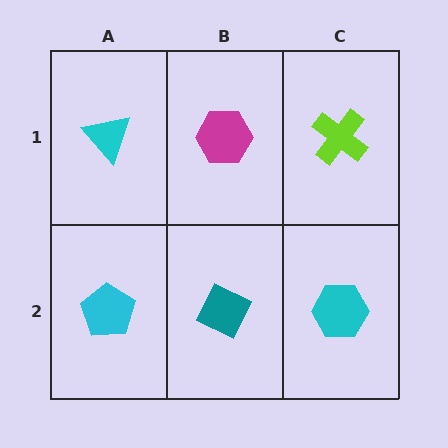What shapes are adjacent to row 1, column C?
A cyan hexagon (row 2, column C), a magenta hexagon (row 1, column B).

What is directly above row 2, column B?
A magenta hexagon.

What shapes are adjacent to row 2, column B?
A magenta hexagon (row 1, column B), a cyan pentagon (row 2, column A), a cyan hexagon (row 2, column C).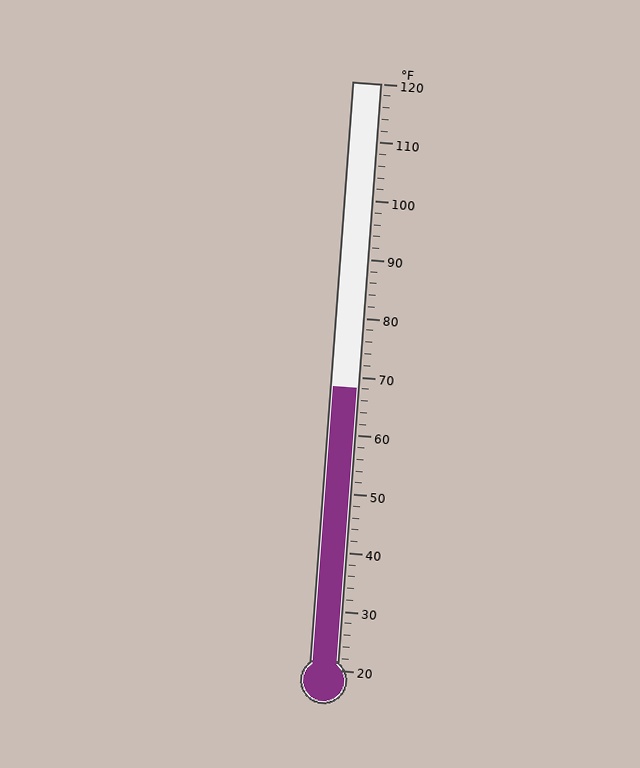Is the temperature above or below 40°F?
The temperature is above 40°F.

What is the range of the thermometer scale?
The thermometer scale ranges from 20°F to 120°F.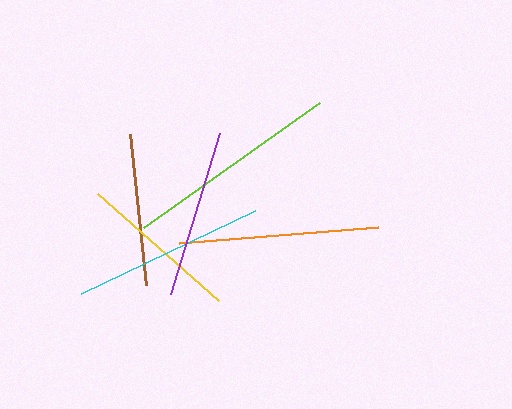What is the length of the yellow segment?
The yellow segment is approximately 162 pixels long.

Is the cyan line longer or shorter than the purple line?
The cyan line is longer than the purple line.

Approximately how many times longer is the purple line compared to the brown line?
The purple line is approximately 1.1 times the length of the brown line.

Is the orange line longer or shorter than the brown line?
The orange line is longer than the brown line.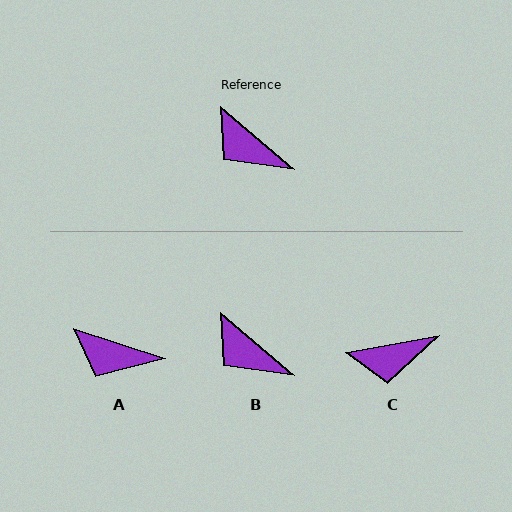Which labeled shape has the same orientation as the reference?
B.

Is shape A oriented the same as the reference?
No, it is off by about 22 degrees.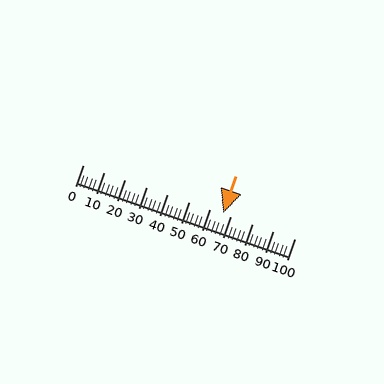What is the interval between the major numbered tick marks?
The major tick marks are spaced 10 units apart.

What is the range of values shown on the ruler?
The ruler shows values from 0 to 100.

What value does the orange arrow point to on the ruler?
The orange arrow points to approximately 66.